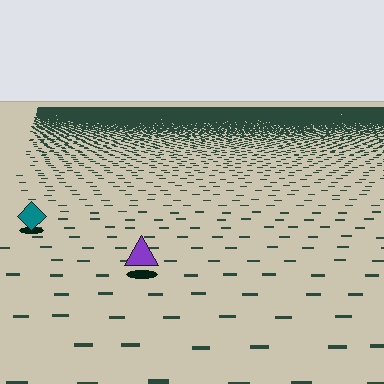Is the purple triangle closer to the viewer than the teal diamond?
Yes. The purple triangle is closer — you can tell from the texture gradient: the ground texture is coarser near it.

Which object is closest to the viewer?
The purple triangle is closest. The texture marks near it are larger and more spread out.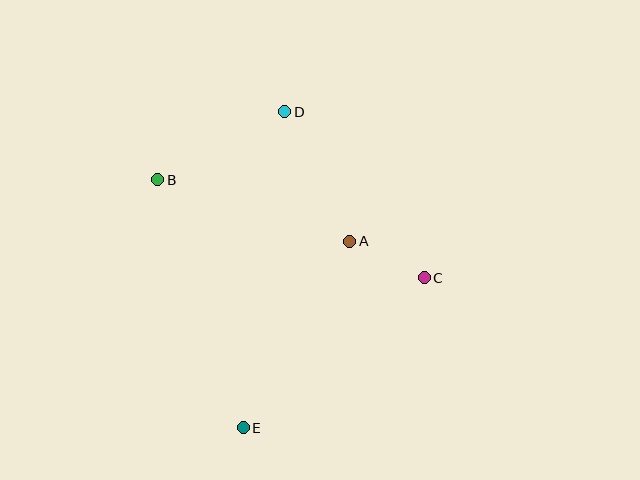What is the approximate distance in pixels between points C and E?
The distance between C and E is approximately 235 pixels.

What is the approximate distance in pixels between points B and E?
The distance between B and E is approximately 263 pixels.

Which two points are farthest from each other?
Points D and E are farthest from each other.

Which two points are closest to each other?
Points A and C are closest to each other.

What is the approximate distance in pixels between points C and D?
The distance between C and D is approximately 217 pixels.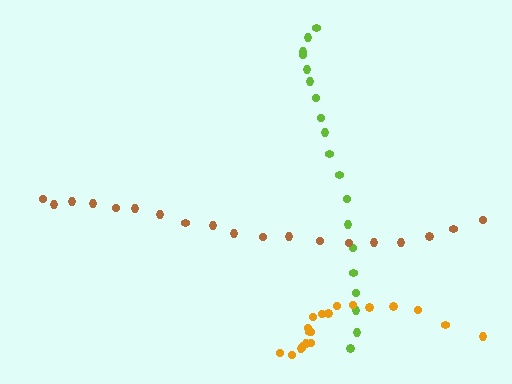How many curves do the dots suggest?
There are 3 distinct paths.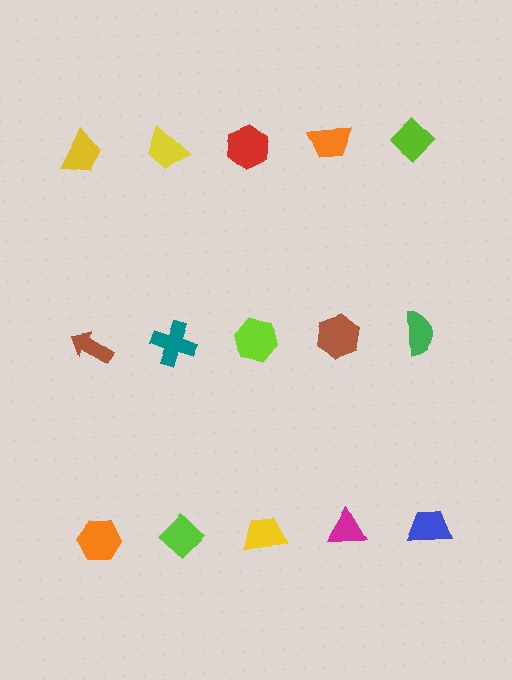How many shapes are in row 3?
5 shapes.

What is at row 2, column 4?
A brown hexagon.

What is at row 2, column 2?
A teal cross.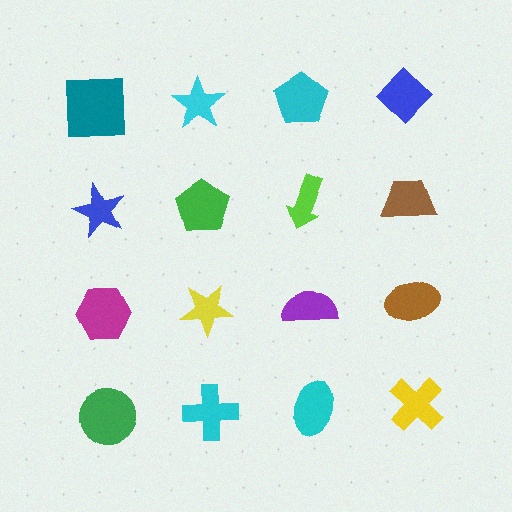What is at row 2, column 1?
A blue star.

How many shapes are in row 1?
4 shapes.